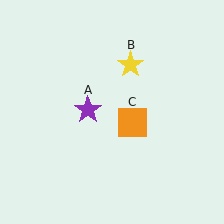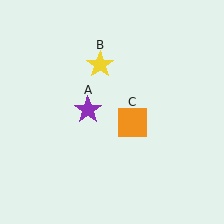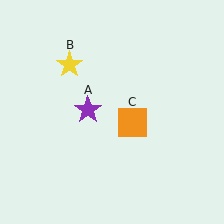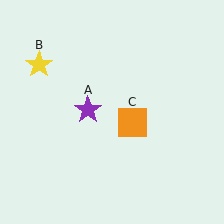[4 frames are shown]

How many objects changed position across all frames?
1 object changed position: yellow star (object B).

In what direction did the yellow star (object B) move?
The yellow star (object B) moved left.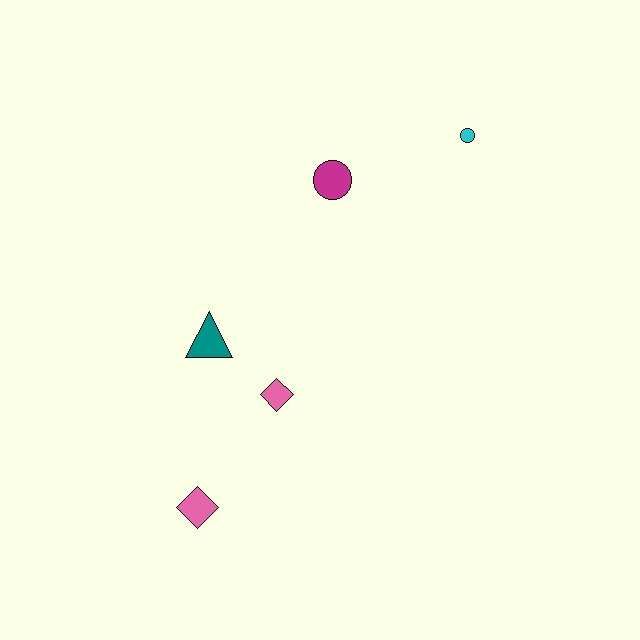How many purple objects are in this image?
There are no purple objects.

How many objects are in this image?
There are 5 objects.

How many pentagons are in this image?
There are no pentagons.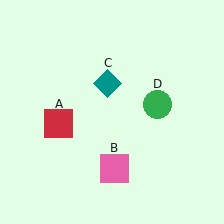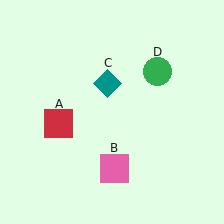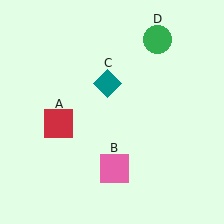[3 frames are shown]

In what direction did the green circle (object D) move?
The green circle (object D) moved up.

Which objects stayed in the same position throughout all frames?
Red square (object A) and pink square (object B) and teal diamond (object C) remained stationary.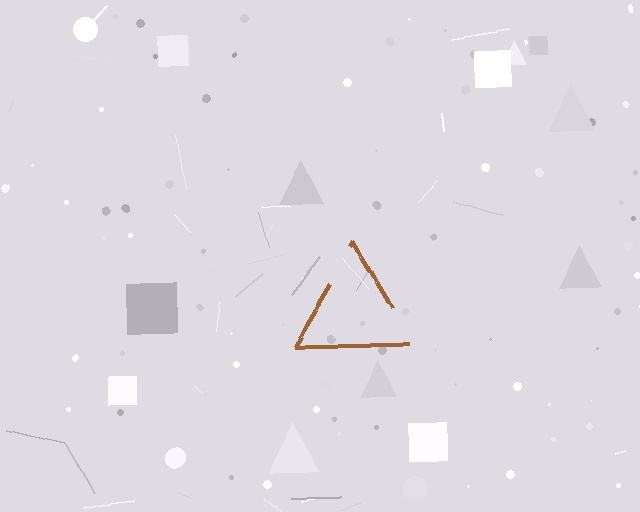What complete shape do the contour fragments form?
The contour fragments form a triangle.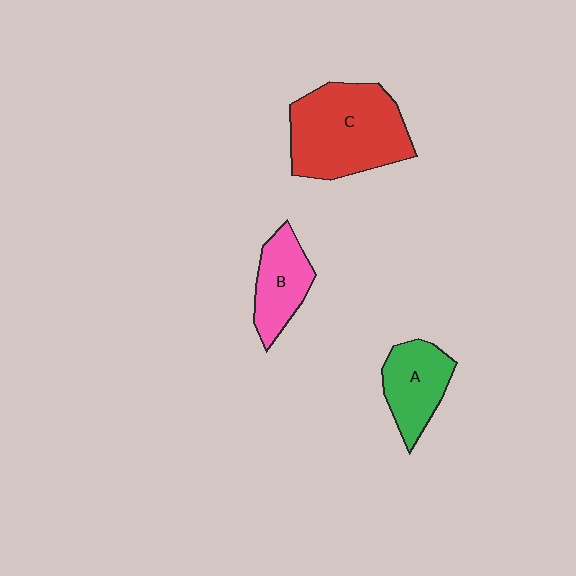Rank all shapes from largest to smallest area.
From largest to smallest: C (red), A (green), B (pink).